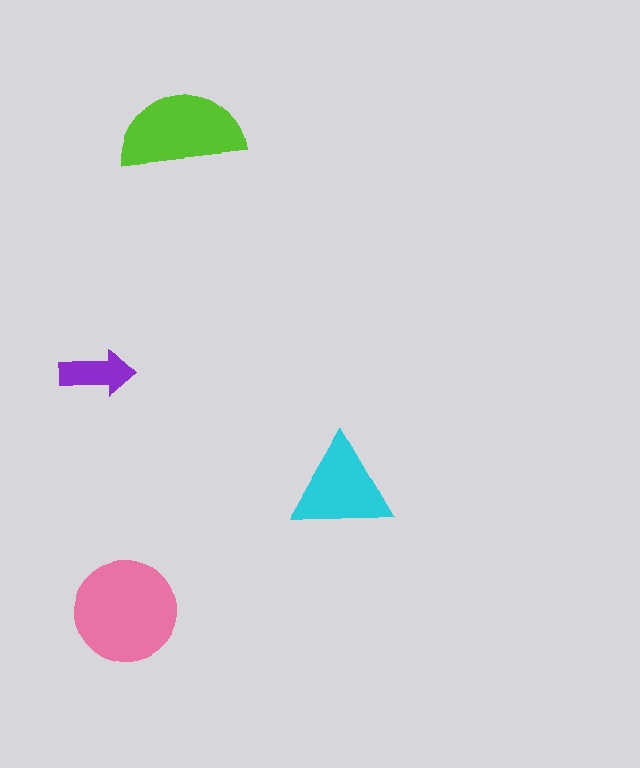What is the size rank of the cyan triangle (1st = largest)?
3rd.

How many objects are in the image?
There are 4 objects in the image.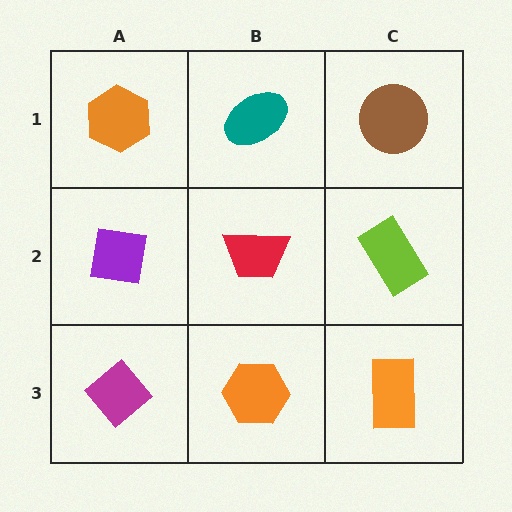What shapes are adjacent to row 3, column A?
A purple square (row 2, column A), an orange hexagon (row 3, column B).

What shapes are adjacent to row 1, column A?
A purple square (row 2, column A), a teal ellipse (row 1, column B).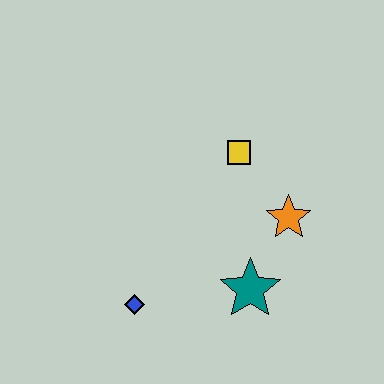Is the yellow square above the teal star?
Yes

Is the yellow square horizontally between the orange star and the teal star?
No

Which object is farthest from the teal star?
The yellow square is farthest from the teal star.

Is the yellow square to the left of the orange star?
Yes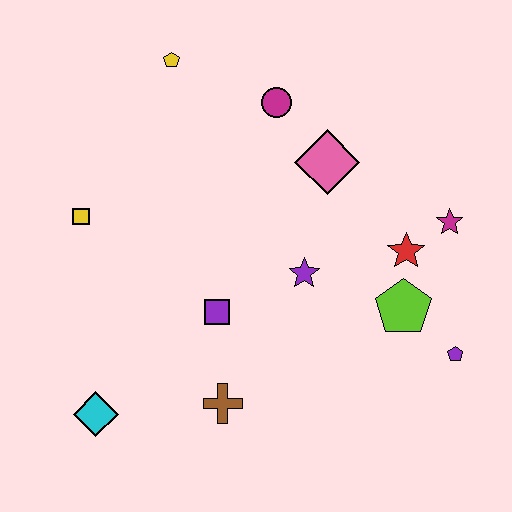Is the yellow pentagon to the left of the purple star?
Yes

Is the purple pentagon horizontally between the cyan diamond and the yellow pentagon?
No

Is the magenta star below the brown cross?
No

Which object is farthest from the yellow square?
The purple pentagon is farthest from the yellow square.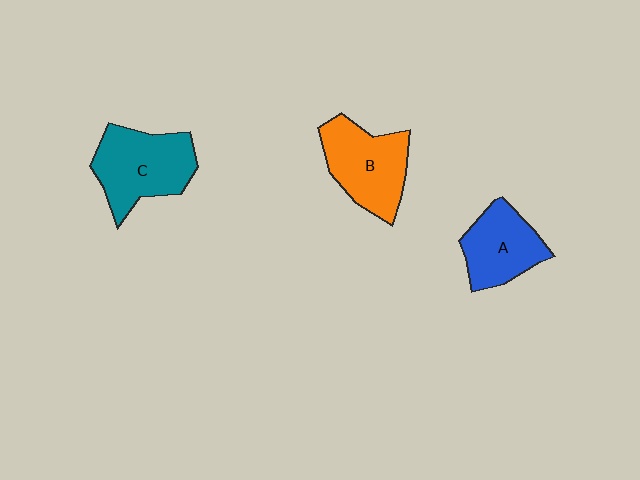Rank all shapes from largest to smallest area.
From largest to smallest: C (teal), B (orange), A (blue).